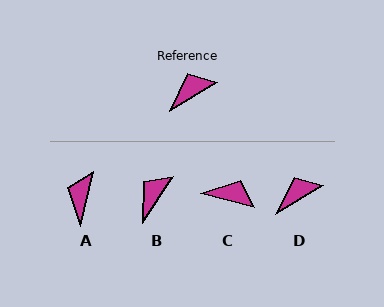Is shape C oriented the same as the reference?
No, it is off by about 46 degrees.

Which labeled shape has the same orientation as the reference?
D.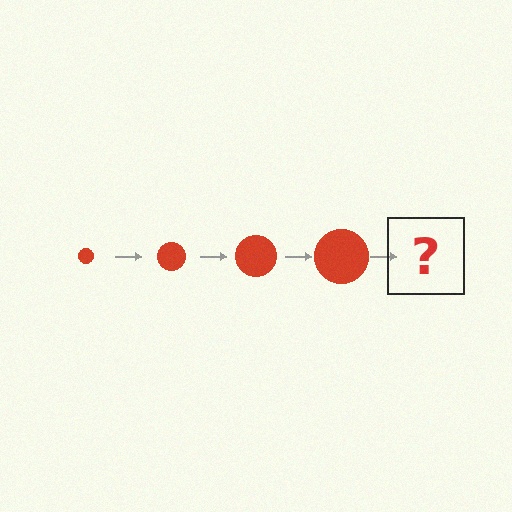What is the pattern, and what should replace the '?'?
The pattern is that the circle gets progressively larger each step. The '?' should be a red circle, larger than the previous one.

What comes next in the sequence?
The next element should be a red circle, larger than the previous one.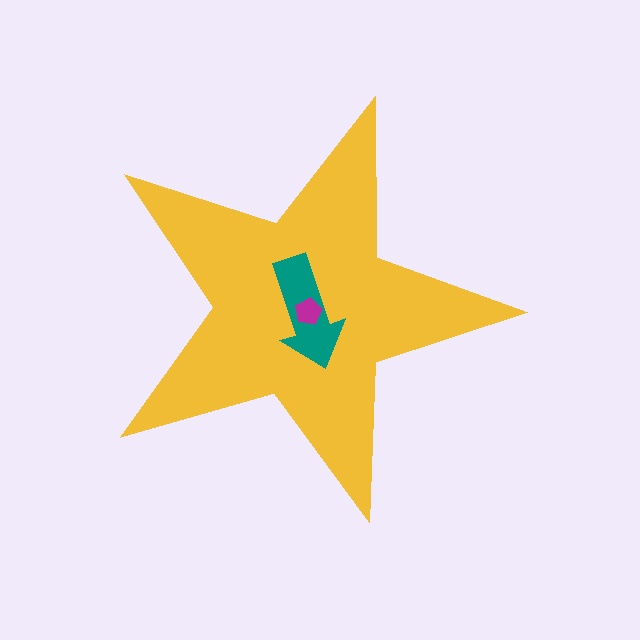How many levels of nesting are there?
3.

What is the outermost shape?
The yellow star.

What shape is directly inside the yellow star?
The teal arrow.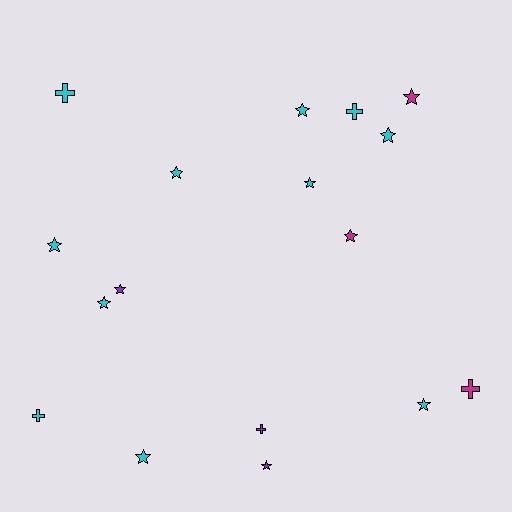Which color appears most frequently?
Cyan, with 11 objects.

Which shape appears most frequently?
Star, with 12 objects.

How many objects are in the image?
There are 17 objects.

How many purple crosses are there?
There is 1 purple cross.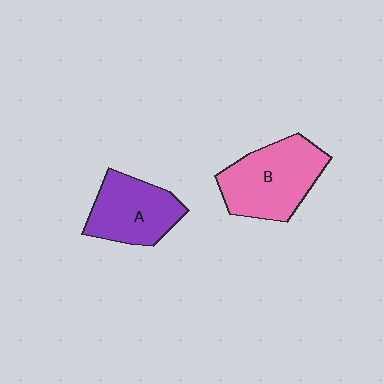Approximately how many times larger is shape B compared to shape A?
Approximately 1.2 times.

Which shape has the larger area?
Shape B (pink).